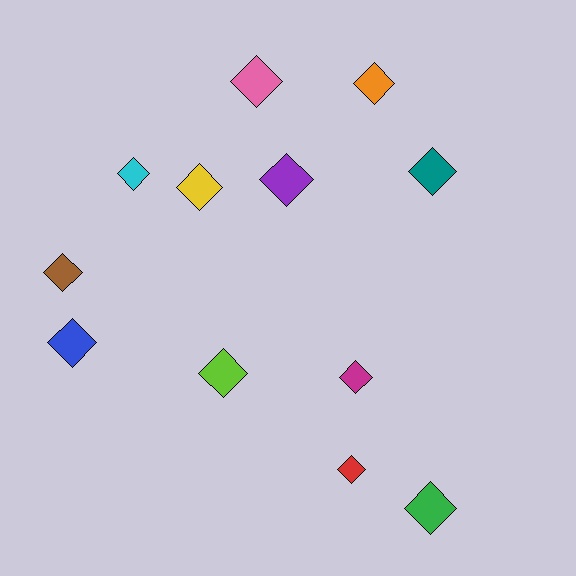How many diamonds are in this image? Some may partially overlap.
There are 12 diamonds.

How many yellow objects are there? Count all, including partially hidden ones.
There is 1 yellow object.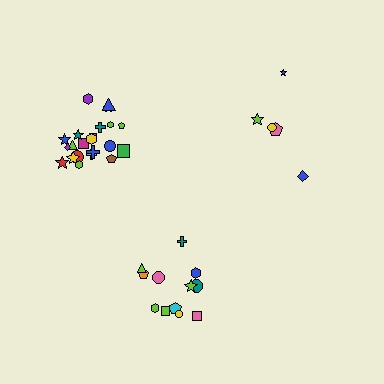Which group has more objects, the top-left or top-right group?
The top-left group.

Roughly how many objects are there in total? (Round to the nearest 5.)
Roughly 40 objects in total.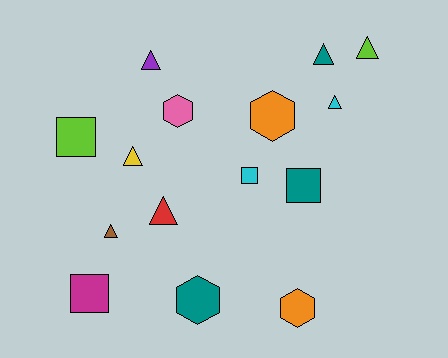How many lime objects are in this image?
There are 2 lime objects.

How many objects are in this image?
There are 15 objects.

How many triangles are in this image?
There are 7 triangles.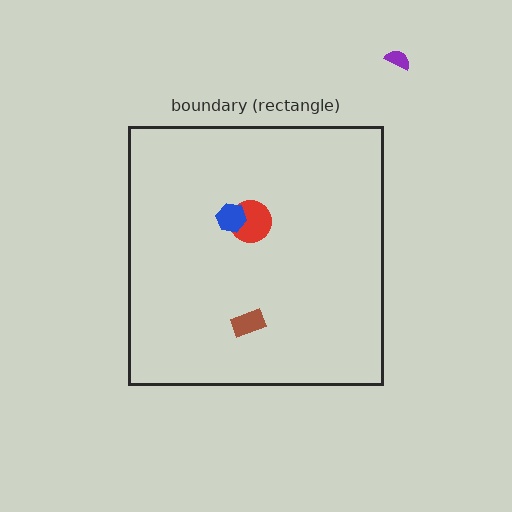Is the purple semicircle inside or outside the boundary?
Outside.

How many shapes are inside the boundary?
3 inside, 1 outside.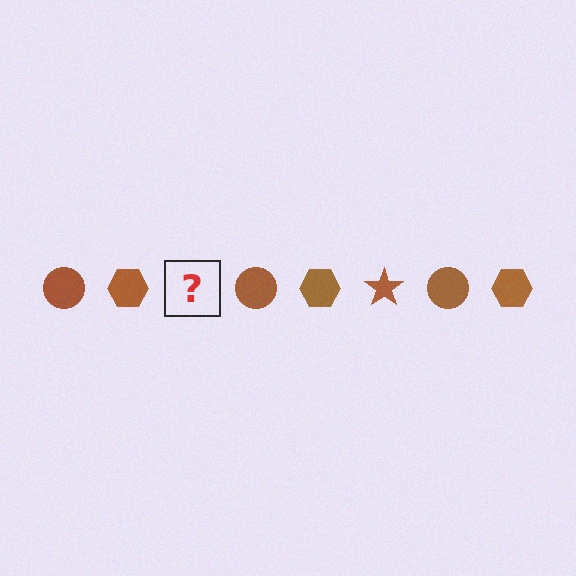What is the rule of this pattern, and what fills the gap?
The rule is that the pattern cycles through circle, hexagon, star shapes in brown. The gap should be filled with a brown star.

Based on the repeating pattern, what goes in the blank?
The blank should be a brown star.